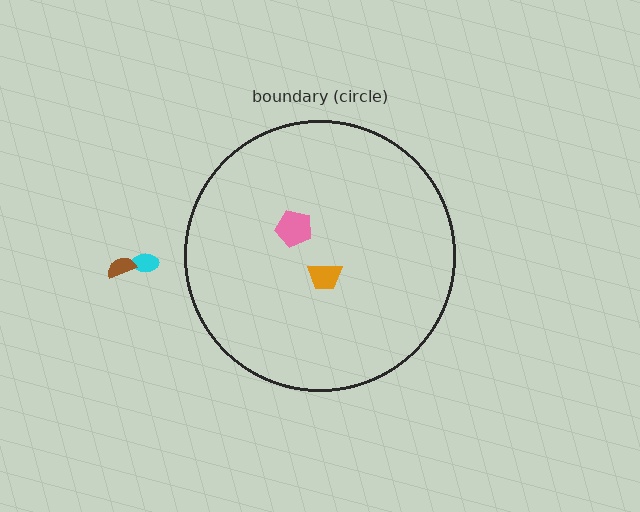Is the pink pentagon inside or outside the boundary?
Inside.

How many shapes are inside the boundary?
2 inside, 2 outside.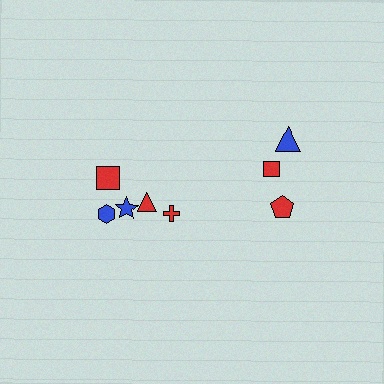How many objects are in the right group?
There are 3 objects.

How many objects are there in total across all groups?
There are 8 objects.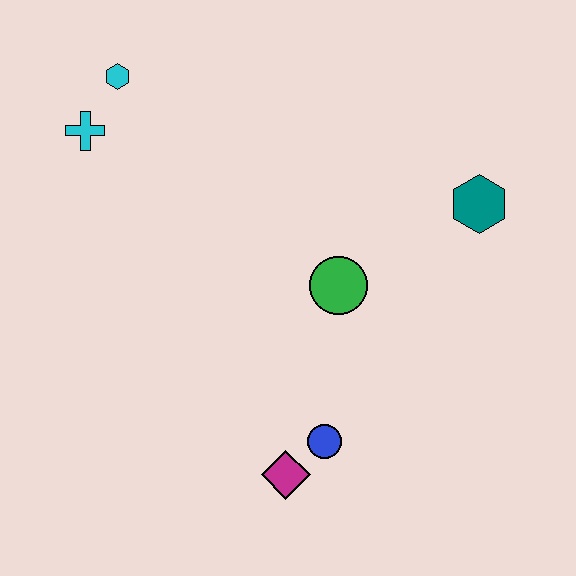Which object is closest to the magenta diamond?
The blue circle is closest to the magenta diamond.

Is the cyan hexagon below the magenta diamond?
No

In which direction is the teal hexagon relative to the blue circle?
The teal hexagon is above the blue circle.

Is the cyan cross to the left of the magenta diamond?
Yes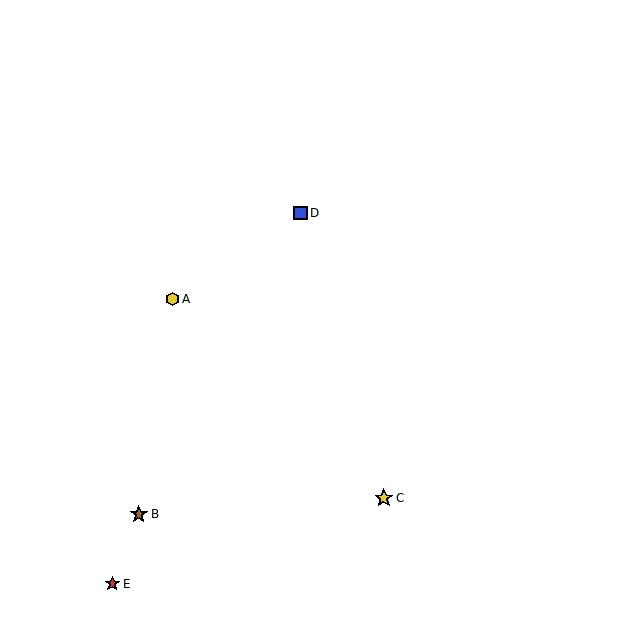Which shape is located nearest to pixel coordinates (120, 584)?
The red star (labeled E) at (112, 584) is nearest to that location.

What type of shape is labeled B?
Shape B is a brown star.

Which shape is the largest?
The yellow star (labeled C) is the largest.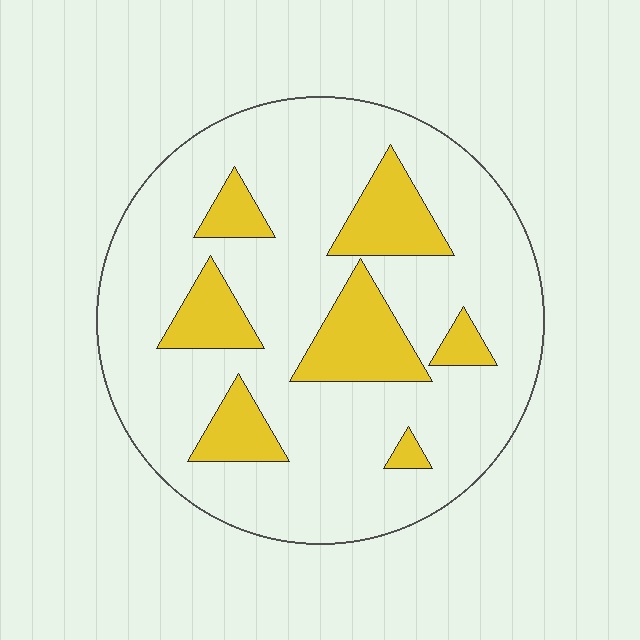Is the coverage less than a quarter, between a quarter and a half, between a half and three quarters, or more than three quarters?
Less than a quarter.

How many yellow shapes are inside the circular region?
7.